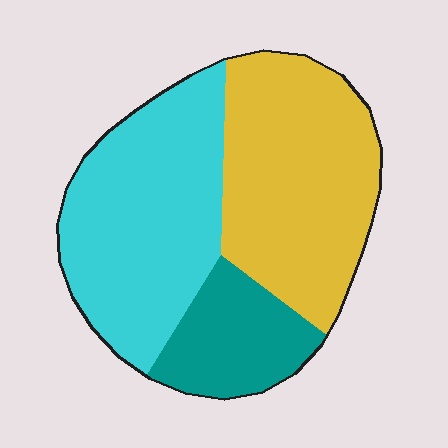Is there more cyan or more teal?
Cyan.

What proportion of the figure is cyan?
Cyan covers roughly 40% of the figure.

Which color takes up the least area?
Teal, at roughly 15%.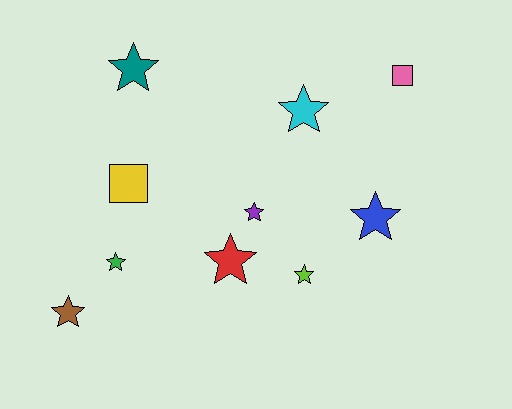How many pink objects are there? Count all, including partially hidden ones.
There is 1 pink object.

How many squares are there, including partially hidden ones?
There are 2 squares.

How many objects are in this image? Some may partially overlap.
There are 10 objects.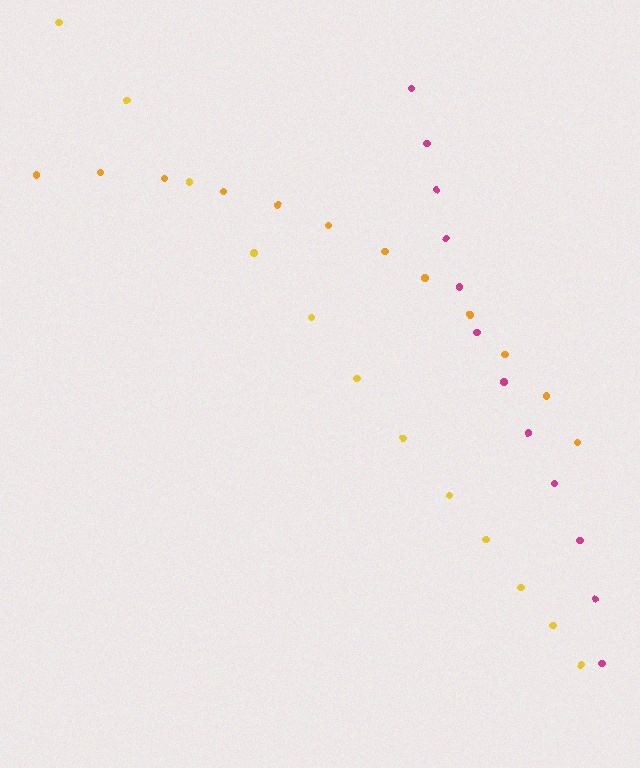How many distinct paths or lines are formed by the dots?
There are 3 distinct paths.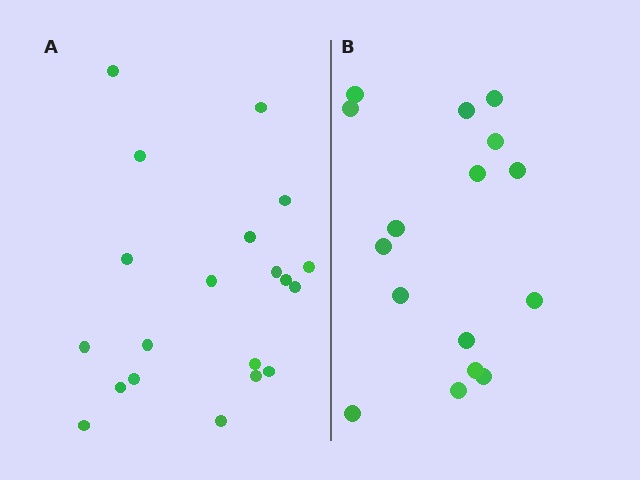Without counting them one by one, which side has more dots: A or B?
Region A (the left region) has more dots.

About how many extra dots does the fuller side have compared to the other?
Region A has about 4 more dots than region B.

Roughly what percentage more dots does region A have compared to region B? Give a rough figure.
About 25% more.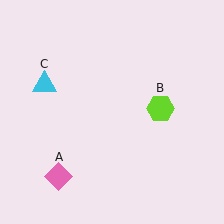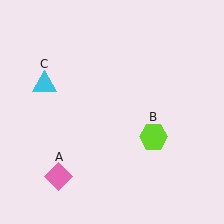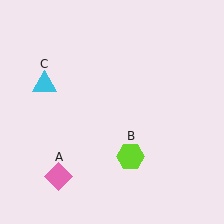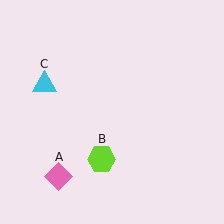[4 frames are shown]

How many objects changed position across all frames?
1 object changed position: lime hexagon (object B).